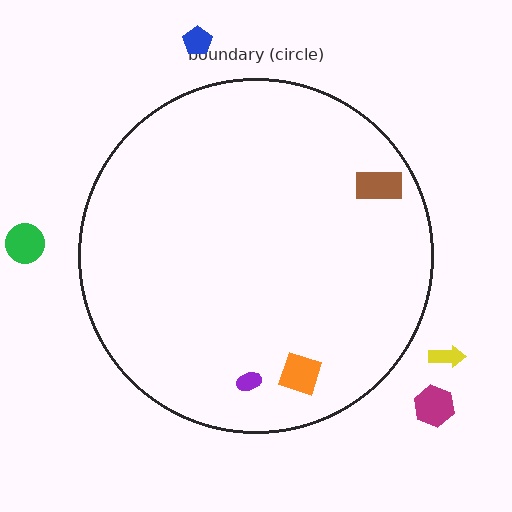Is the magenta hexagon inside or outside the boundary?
Outside.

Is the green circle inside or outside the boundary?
Outside.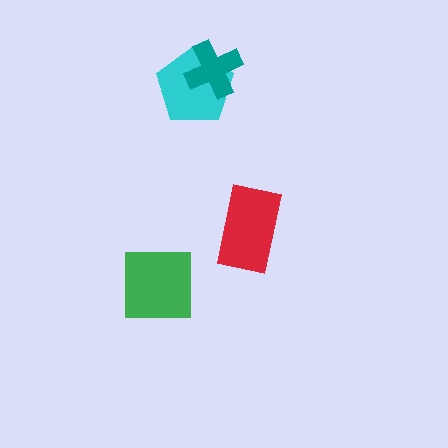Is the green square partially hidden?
No, no other shape covers it.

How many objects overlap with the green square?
0 objects overlap with the green square.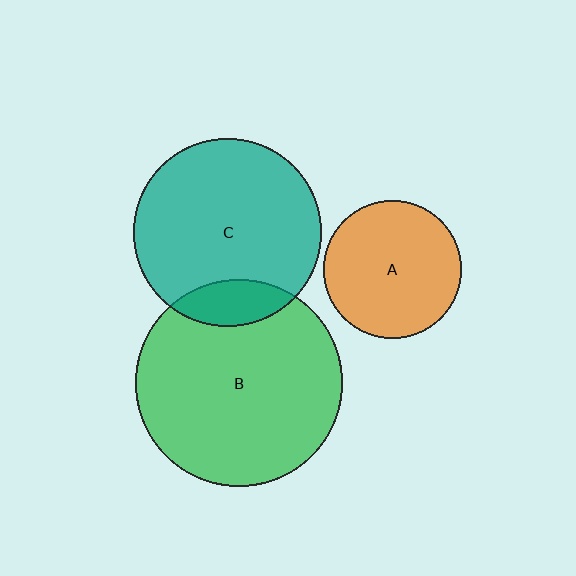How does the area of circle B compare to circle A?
Approximately 2.2 times.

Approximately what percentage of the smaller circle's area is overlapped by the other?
Approximately 15%.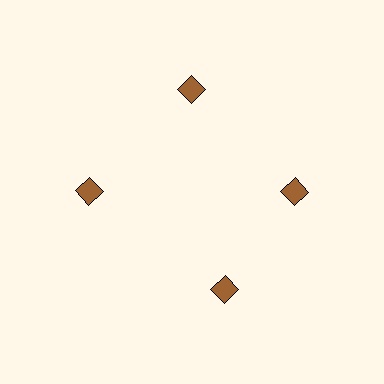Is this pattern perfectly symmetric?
No. The 4 brown squares are arranged in a ring, but one element near the 6 o'clock position is rotated out of alignment along the ring, breaking the 4-fold rotational symmetry.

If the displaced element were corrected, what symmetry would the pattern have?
It would have 4-fold rotational symmetry — the pattern would map onto itself every 90 degrees.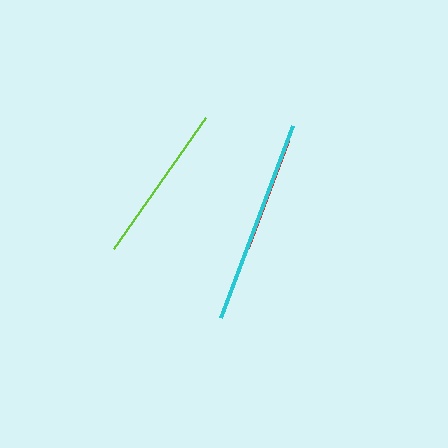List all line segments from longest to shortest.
From longest to shortest: cyan, lime, red.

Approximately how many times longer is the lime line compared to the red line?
The lime line is approximately 1.4 times the length of the red line.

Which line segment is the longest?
The cyan line is the longest at approximately 205 pixels.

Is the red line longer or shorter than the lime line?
The lime line is longer than the red line.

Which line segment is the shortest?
The red line is the shortest at approximately 114 pixels.